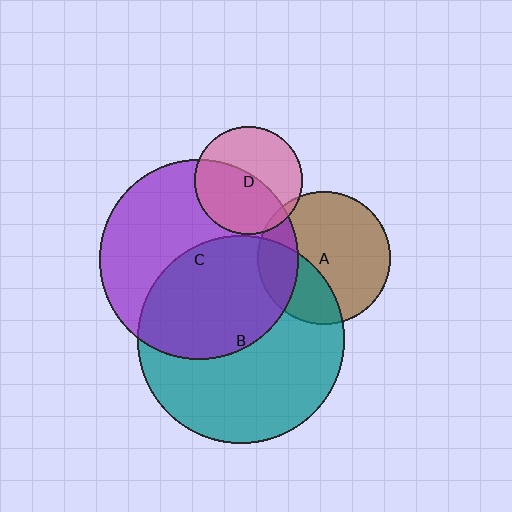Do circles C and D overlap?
Yes.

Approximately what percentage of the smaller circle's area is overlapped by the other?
Approximately 50%.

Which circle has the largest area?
Circle B (teal).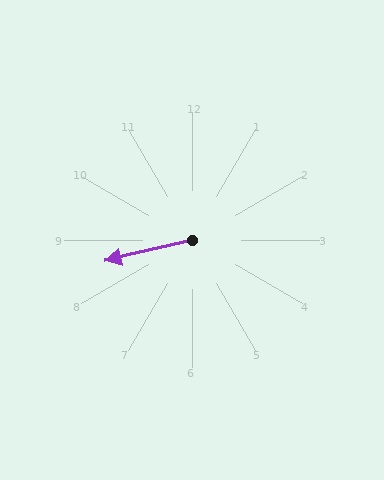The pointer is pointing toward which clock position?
Roughly 9 o'clock.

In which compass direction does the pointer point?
West.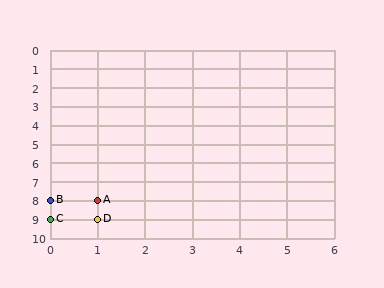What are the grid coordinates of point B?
Point B is at grid coordinates (0, 8).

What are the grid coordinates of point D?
Point D is at grid coordinates (1, 9).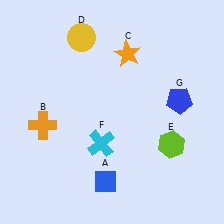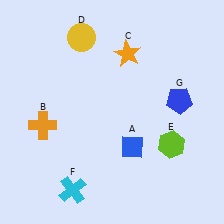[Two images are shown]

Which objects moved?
The objects that moved are: the blue diamond (A), the cyan cross (F).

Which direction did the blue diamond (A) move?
The blue diamond (A) moved up.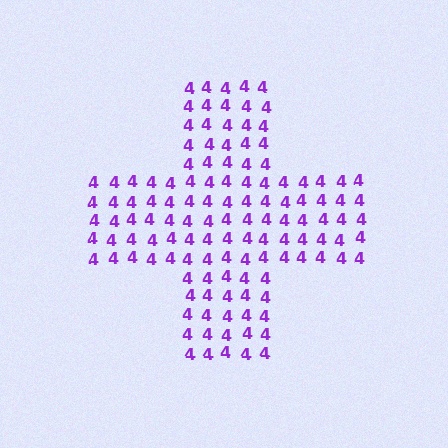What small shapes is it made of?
It is made of small digit 4's.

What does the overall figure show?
The overall figure shows a cross.